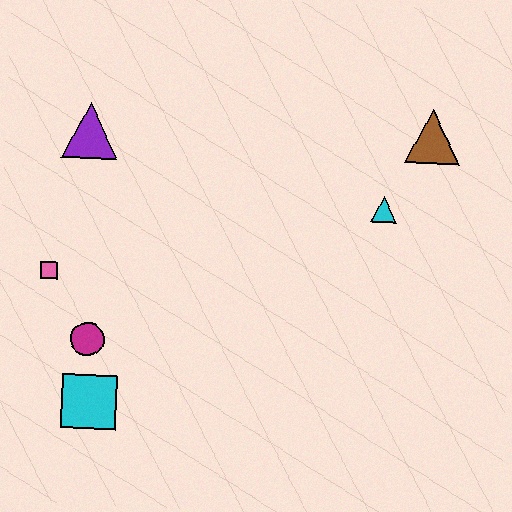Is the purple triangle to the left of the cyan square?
Yes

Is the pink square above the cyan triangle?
No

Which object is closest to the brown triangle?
The cyan triangle is closest to the brown triangle.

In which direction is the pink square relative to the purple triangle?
The pink square is below the purple triangle.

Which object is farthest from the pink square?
The brown triangle is farthest from the pink square.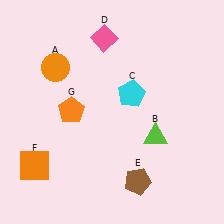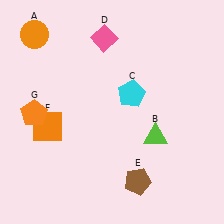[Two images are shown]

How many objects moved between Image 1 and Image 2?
3 objects moved between the two images.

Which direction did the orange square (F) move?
The orange square (F) moved up.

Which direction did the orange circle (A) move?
The orange circle (A) moved up.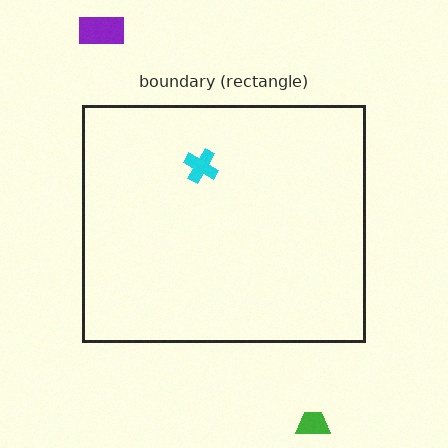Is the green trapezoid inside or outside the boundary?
Outside.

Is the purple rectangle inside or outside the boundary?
Outside.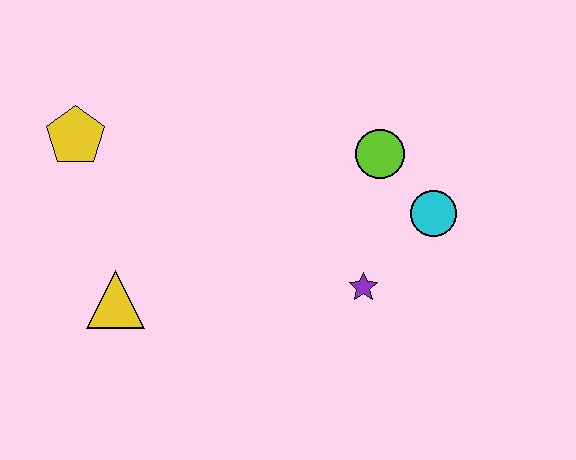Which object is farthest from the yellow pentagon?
The cyan circle is farthest from the yellow pentagon.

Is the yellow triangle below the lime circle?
Yes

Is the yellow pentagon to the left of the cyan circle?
Yes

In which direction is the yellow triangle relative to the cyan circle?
The yellow triangle is to the left of the cyan circle.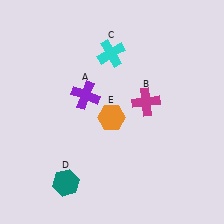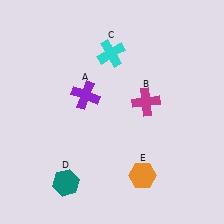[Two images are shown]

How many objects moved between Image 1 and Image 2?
1 object moved between the two images.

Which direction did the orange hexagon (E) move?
The orange hexagon (E) moved down.